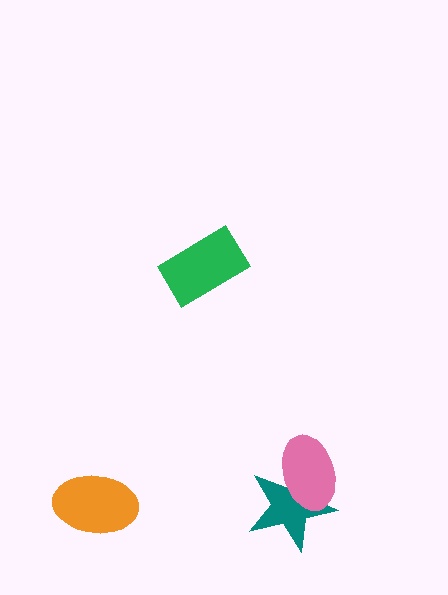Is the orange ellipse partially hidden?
No, no other shape covers it.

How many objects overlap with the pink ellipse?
1 object overlaps with the pink ellipse.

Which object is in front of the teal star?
The pink ellipse is in front of the teal star.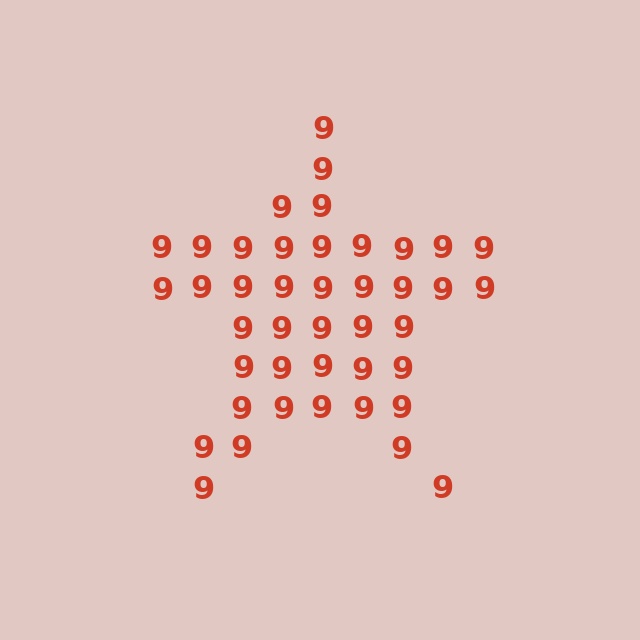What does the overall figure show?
The overall figure shows a star.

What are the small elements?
The small elements are digit 9's.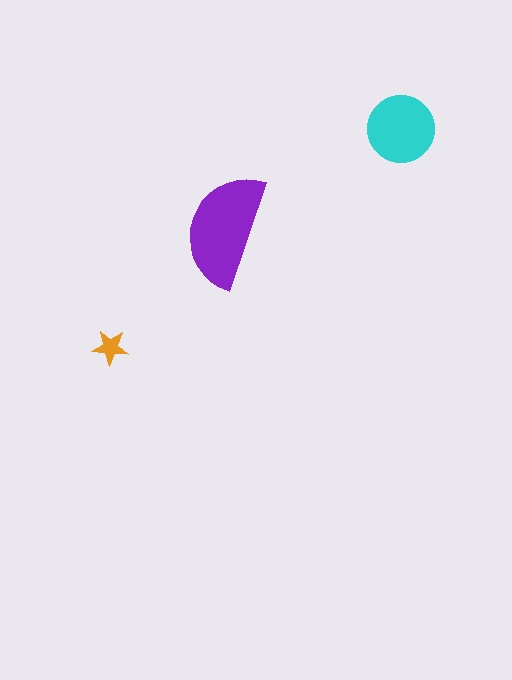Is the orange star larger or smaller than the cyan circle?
Smaller.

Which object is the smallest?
The orange star.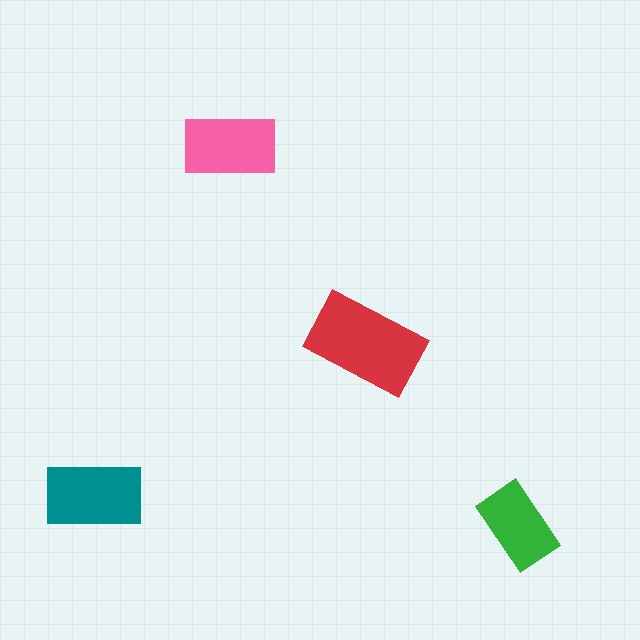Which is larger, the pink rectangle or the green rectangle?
The pink one.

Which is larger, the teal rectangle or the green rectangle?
The teal one.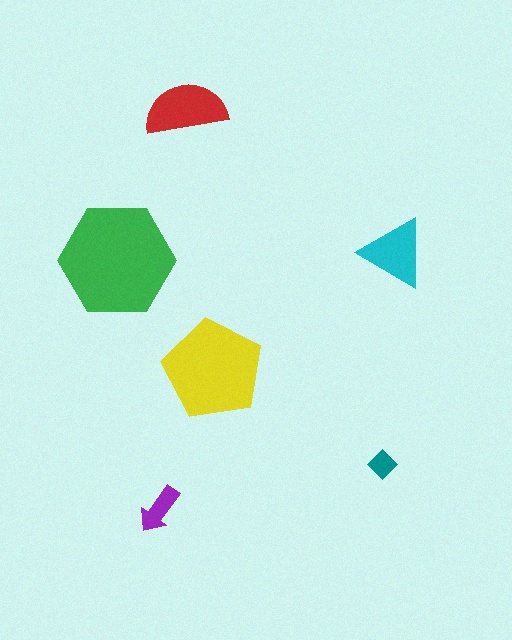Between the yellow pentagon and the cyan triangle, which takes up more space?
The yellow pentagon.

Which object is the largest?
The green hexagon.